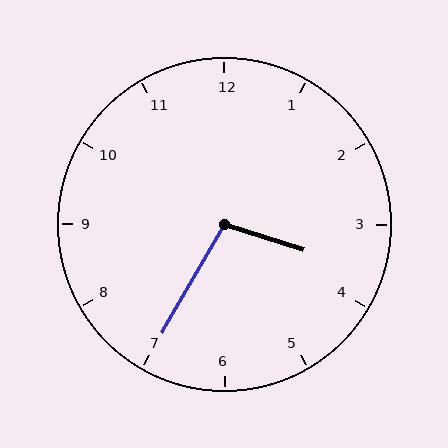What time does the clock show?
3:35.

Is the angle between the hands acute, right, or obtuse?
It is obtuse.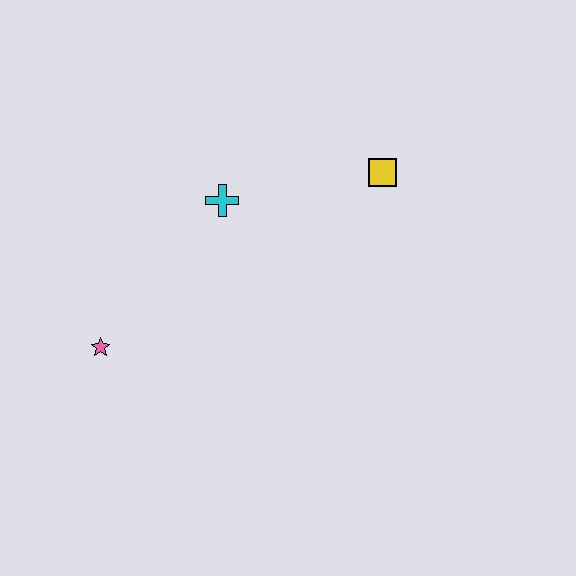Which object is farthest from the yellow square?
The pink star is farthest from the yellow square.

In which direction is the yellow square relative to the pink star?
The yellow square is to the right of the pink star.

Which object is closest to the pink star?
The cyan cross is closest to the pink star.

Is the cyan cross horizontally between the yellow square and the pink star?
Yes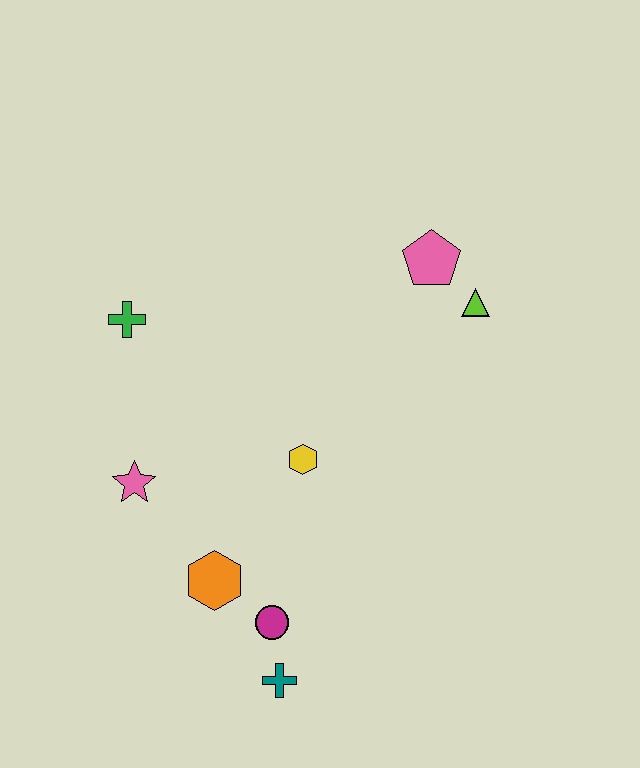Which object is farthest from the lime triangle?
The teal cross is farthest from the lime triangle.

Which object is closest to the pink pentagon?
The lime triangle is closest to the pink pentagon.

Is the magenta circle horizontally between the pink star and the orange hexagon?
No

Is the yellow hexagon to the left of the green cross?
No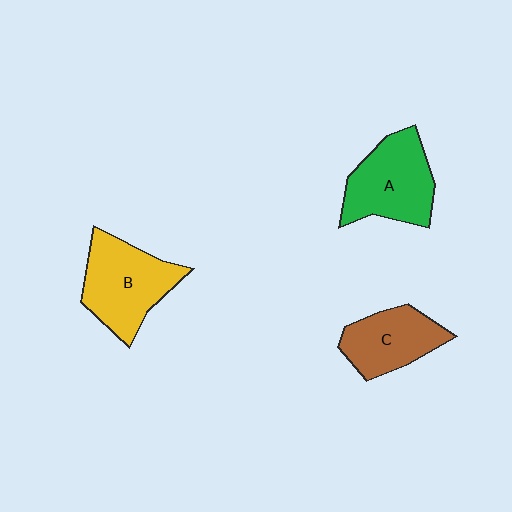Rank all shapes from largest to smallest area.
From largest to smallest: B (yellow), A (green), C (brown).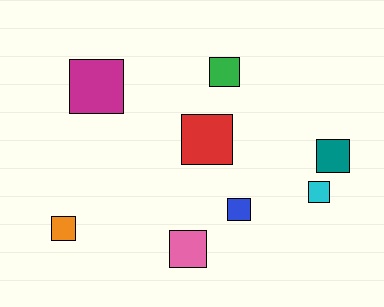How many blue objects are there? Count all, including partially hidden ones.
There is 1 blue object.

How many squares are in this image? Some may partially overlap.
There are 8 squares.